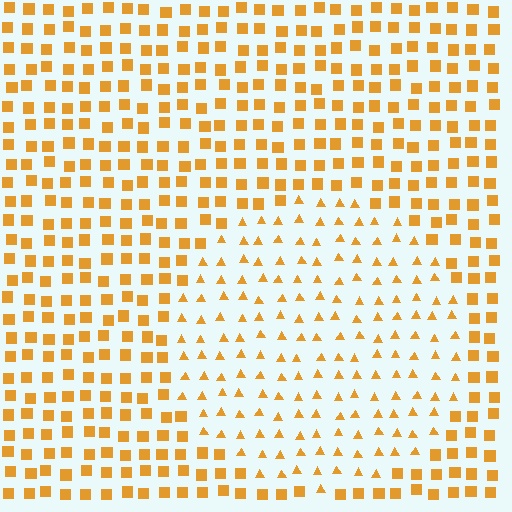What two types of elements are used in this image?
The image uses triangles inside the circle region and squares outside it.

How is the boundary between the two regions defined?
The boundary is defined by a change in element shape: triangles inside vs. squares outside. All elements share the same color and spacing.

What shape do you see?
I see a circle.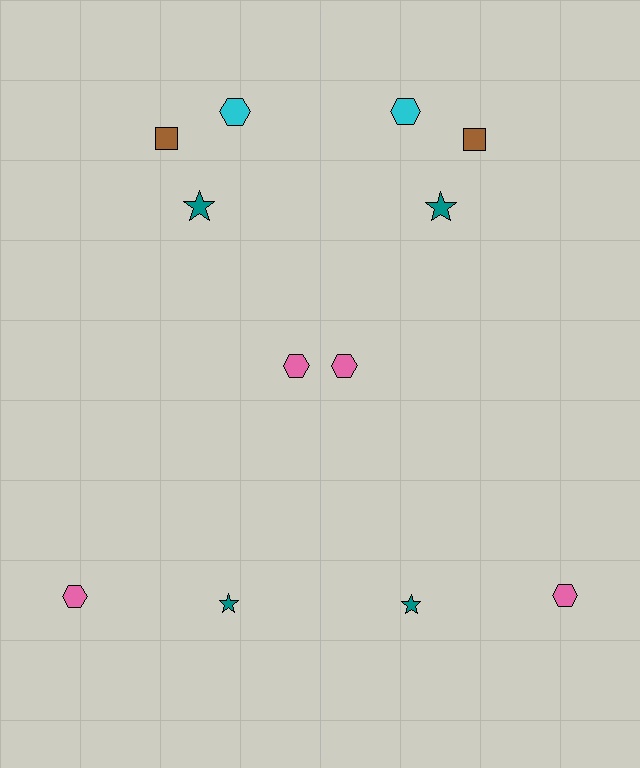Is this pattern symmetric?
Yes, this pattern has bilateral (reflection) symmetry.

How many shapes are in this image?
There are 12 shapes in this image.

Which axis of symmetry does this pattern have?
The pattern has a vertical axis of symmetry running through the center of the image.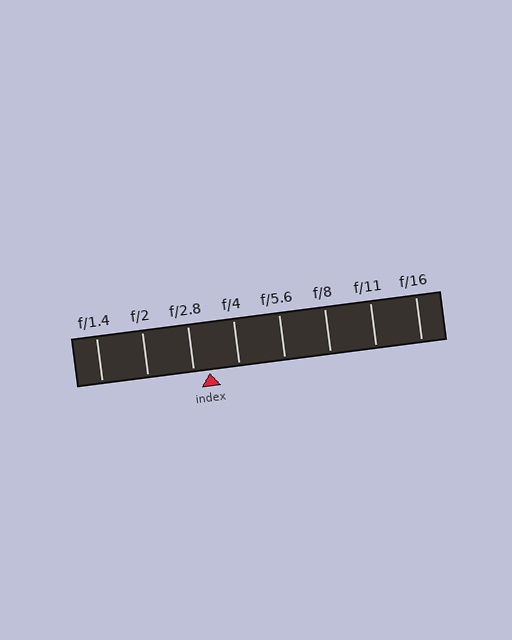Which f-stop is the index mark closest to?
The index mark is closest to f/2.8.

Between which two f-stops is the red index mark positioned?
The index mark is between f/2.8 and f/4.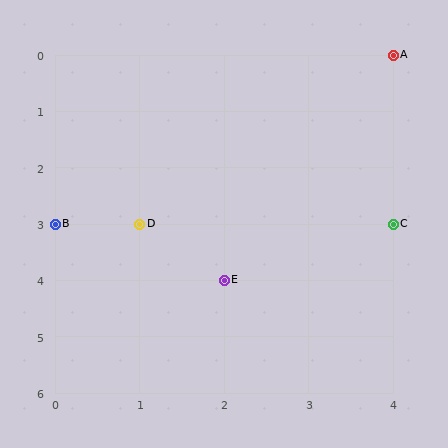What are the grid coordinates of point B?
Point B is at grid coordinates (0, 3).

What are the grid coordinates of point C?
Point C is at grid coordinates (4, 3).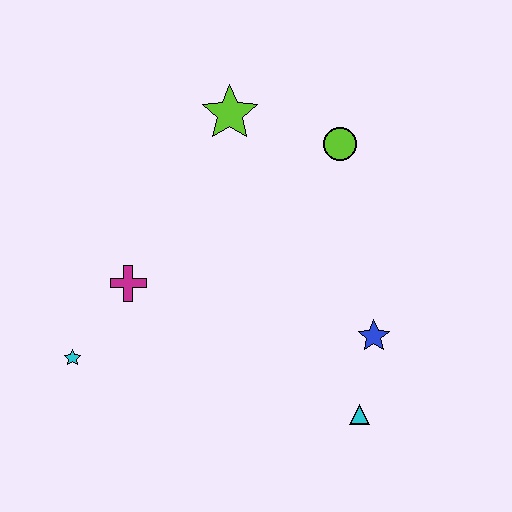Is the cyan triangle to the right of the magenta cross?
Yes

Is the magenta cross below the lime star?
Yes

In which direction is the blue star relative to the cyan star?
The blue star is to the right of the cyan star.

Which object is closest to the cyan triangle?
The blue star is closest to the cyan triangle.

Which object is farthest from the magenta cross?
The cyan triangle is farthest from the magenta cross.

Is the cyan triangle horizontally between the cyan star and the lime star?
No